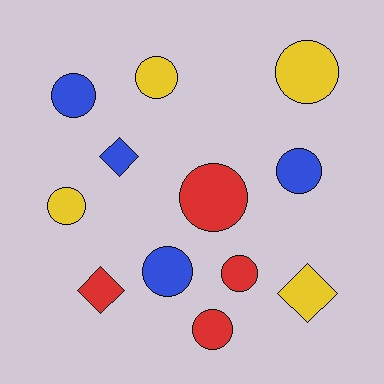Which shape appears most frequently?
Circle, with 9 objects.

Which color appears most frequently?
Red, with 4 objects.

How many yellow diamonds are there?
There is 1 yellow diamond.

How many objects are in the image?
There are 12 objects.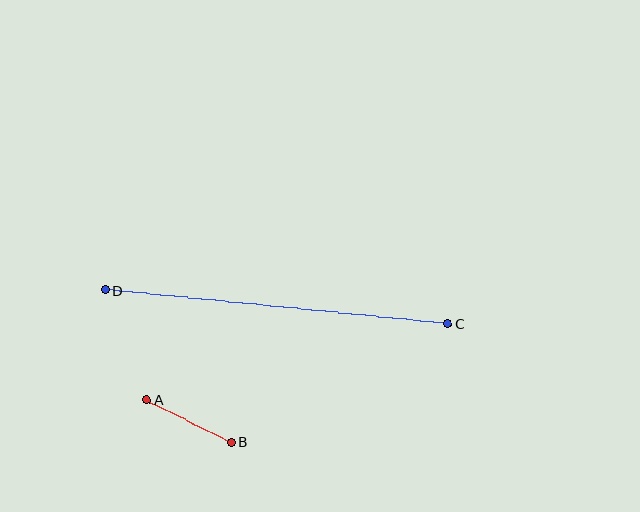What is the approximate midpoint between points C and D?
The midpoint is at approximately (277, 307) pixels.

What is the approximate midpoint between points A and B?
The midpoint is at approximately (189, 421) pixels.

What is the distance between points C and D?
The distance is approximately 345 pixels.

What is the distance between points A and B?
The distance is approximately 95 pixels.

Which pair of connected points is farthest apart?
Points C and D are farthest apart.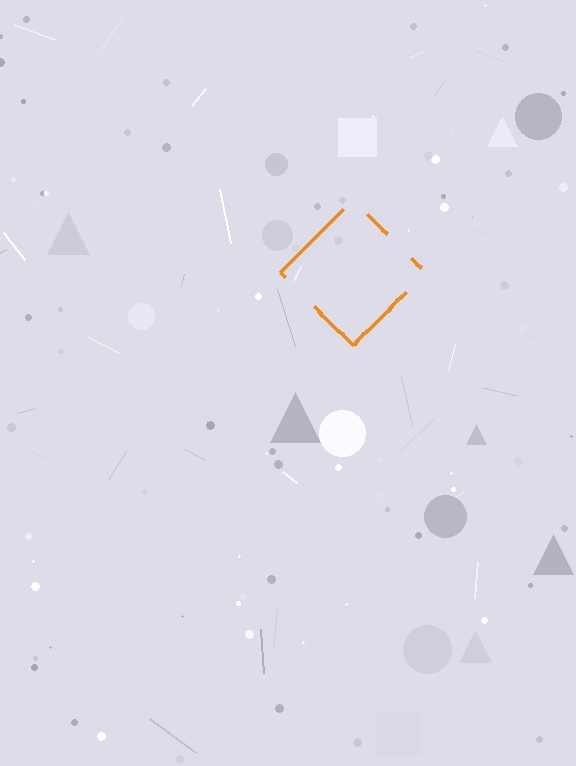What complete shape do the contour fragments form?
The contour fragments form a diamond.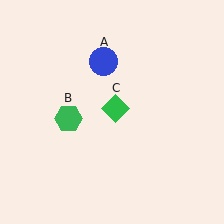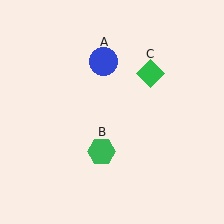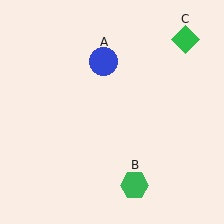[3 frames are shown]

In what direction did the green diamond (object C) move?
The green diamond (object C) moved up and to the right.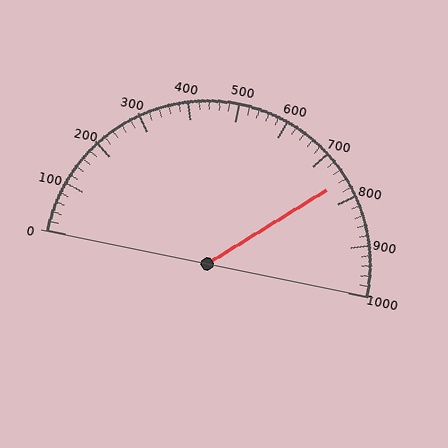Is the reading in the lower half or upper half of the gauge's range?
The reading is in the upper half of the range (0 to 1000).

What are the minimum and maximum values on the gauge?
The gauge ranges from 0 to 1000.